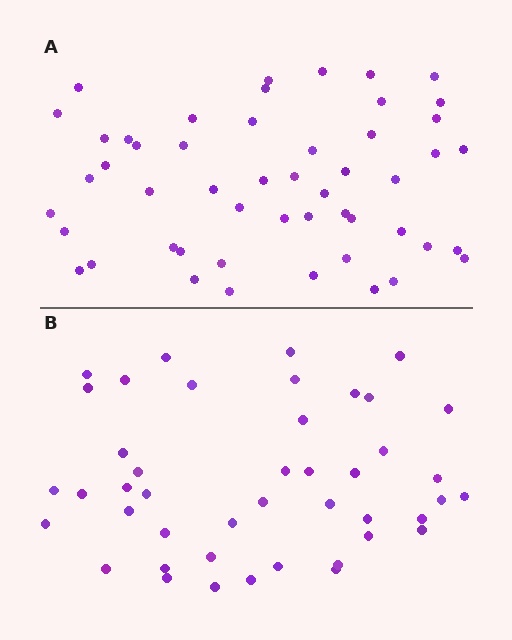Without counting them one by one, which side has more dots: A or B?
Region A (the top region) has more dots.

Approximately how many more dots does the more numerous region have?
Region A has roughly 8 or so more dots than region B.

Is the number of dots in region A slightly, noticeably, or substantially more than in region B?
Region A has only slightly more — the two regions are fairly close. The ratio is roughly 1.2 to 1.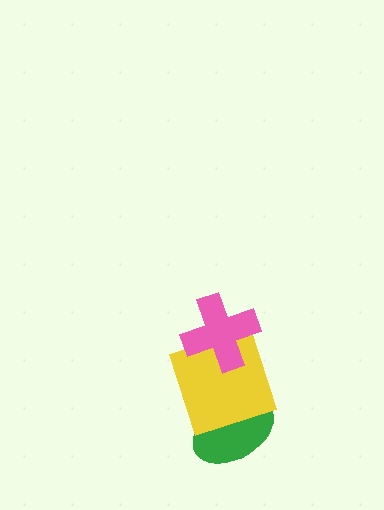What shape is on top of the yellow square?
The pink cross is on top of the yellow square.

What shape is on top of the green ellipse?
The yellow square is on top of the green ellipse.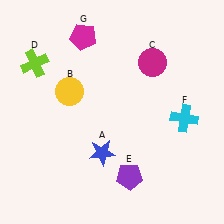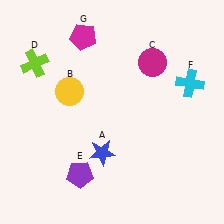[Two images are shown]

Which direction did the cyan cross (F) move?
The cyan cross (F) moved up.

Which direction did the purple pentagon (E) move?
The purple pentagon (E) moved left.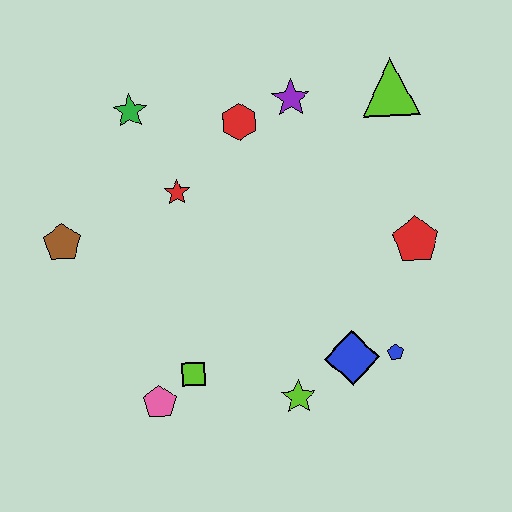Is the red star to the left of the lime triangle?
Yes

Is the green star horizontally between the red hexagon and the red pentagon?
No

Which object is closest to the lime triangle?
The purple star is closest to the lime triangle.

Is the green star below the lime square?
No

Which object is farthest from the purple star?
The pink pentagon is farthest from the purple star.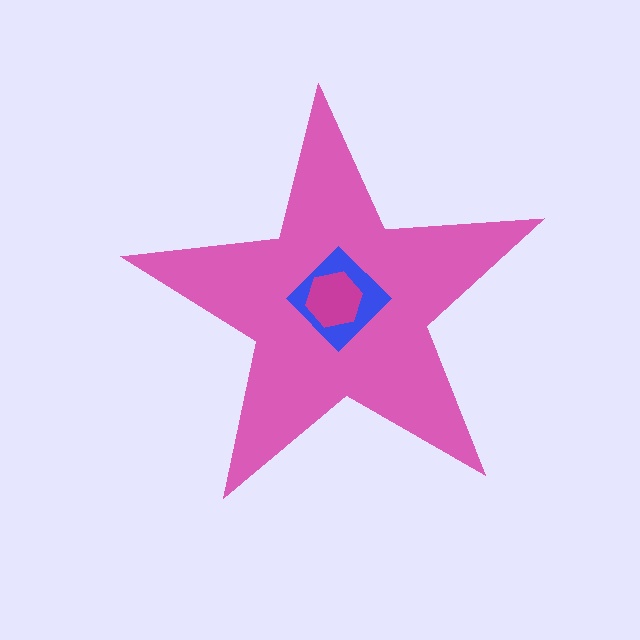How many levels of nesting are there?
3.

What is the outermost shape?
The pink star.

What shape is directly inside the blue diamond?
The magenta hexagon.